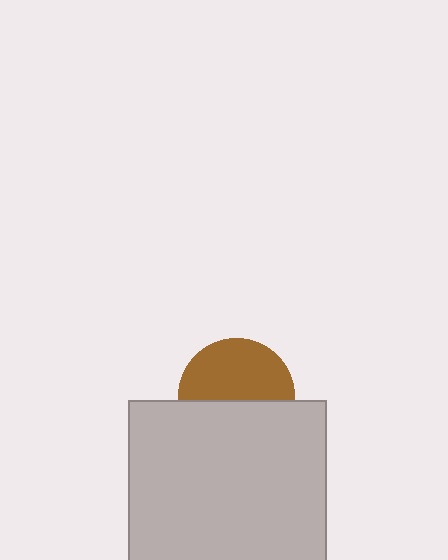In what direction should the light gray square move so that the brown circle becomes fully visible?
The light gray square should move down. That is the shortest direction to clear the overlap and leave the brown circle fully visible.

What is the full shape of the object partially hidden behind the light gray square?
The partially hidden object is a brown circle.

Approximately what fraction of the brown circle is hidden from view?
Roughly 47% of the brown circle is hidden behind the light gray square.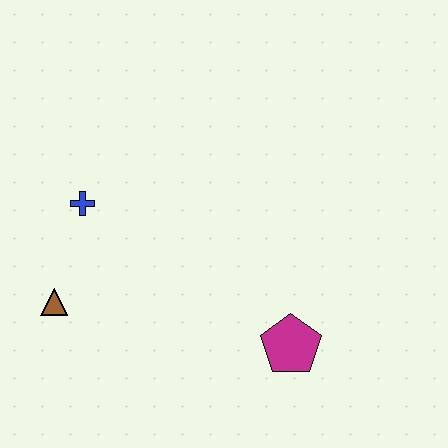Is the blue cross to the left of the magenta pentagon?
Yes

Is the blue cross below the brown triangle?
No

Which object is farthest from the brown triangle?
The magenta pentagon is farthest from the brown triangle.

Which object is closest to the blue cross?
The brown triangle is closest to the blue cross.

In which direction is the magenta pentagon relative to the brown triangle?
The magenta pentagon is to the right of the brown triangle.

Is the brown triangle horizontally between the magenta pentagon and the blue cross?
No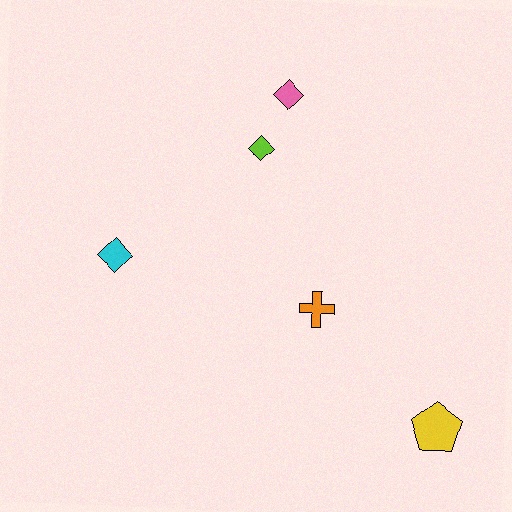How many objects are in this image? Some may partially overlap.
There are 5 objects.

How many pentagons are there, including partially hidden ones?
There is 1 pentagon.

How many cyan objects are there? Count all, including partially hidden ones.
There is 1 cyan object.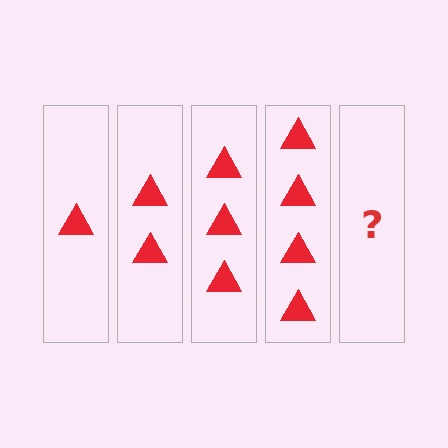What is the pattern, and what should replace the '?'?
The pattern is that each step adds one more triangle. The '?' should be 5 triangles.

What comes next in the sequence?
The next element should be 5 triangles.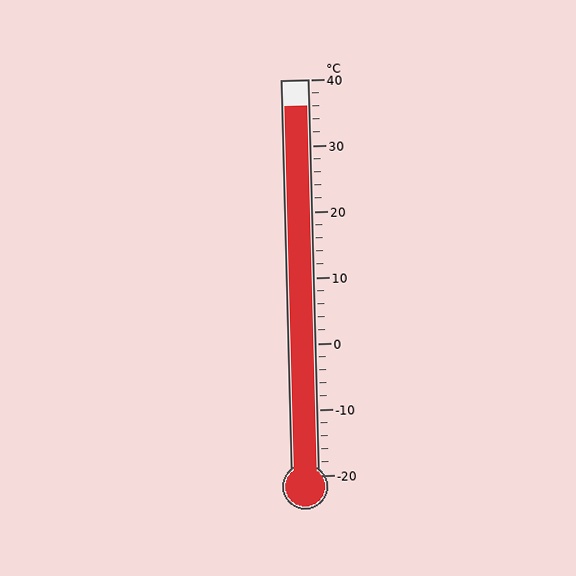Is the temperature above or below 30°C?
The temperature is above 30°C.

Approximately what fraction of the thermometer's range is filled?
The thermometer is filled to approximately 95% of its range.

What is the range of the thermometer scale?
The thermometer scale ranges from -20°C to 40°C.